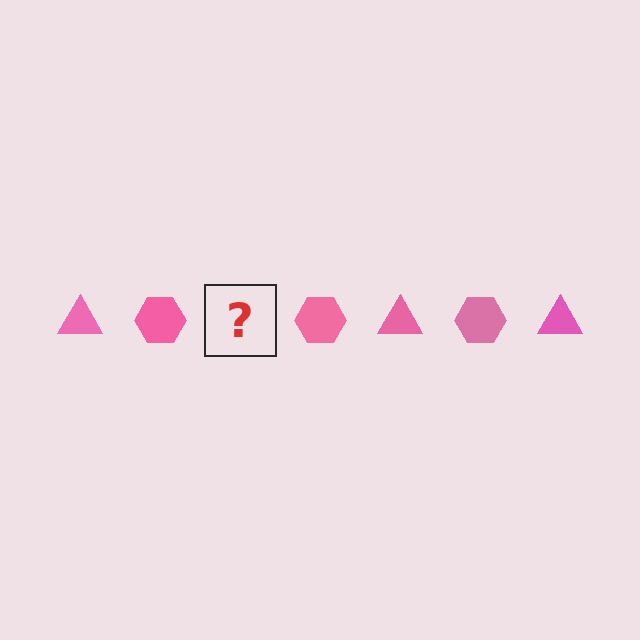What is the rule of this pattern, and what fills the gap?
The rule is that the pattern cycles through triangle, hexagon shapes in pink. The gap should be filled with a pink triangle.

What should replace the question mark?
The question mark should be replaced with a pink triangle.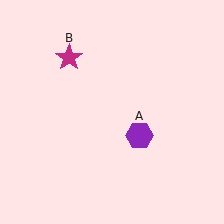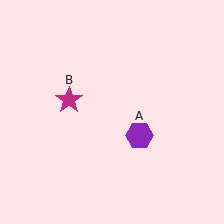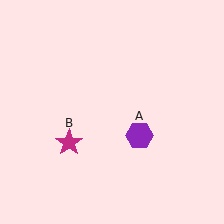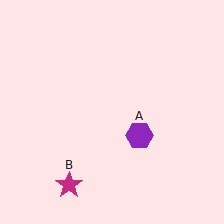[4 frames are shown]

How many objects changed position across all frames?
1 object changed position: magenta star (object B).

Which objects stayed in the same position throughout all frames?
Purple hexagon (object A) remained stationary.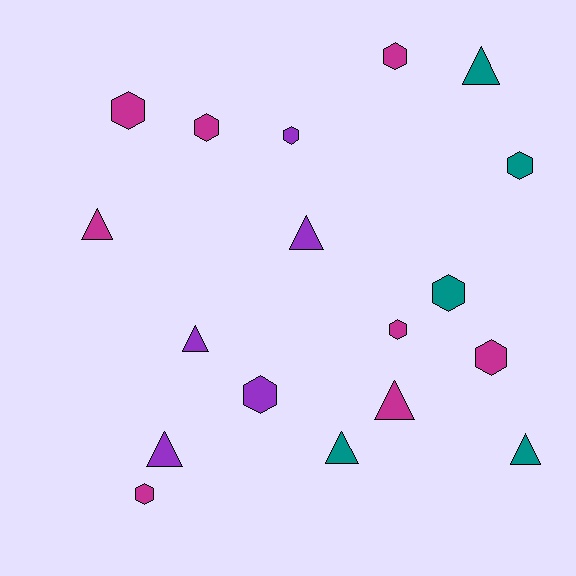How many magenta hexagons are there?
There are 6 magenta hexagons.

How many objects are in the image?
There are 18 objects.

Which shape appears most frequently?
Hexagon, with 10 objects.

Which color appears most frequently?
Magenta, with 8 objects.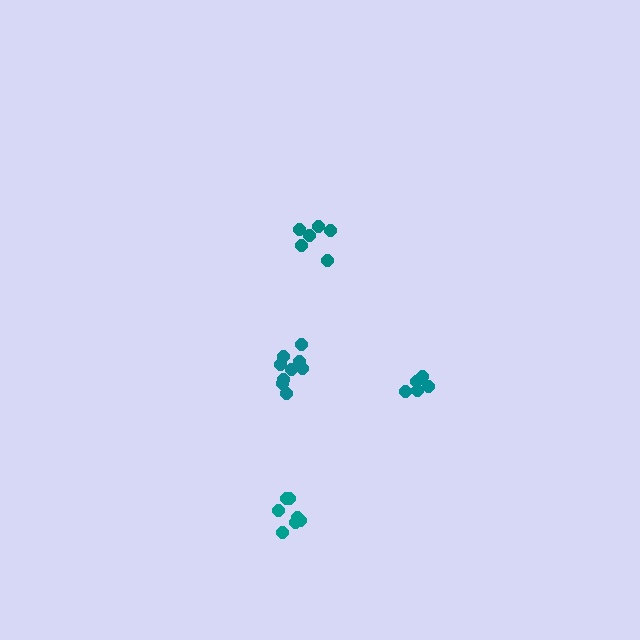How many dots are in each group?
Group 1: 5 dots, Group 2: 9 dots, Group 3: 7 dots, Group 4: 6 dots (27 total).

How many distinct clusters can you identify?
There are 4 distinct clusters.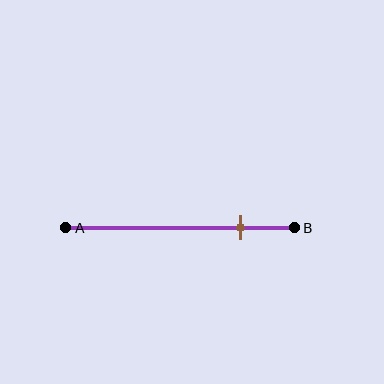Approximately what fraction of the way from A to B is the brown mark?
The brown mark is approximately 75% of the way from A to B.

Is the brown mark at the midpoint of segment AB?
No, the mark is at about 75% from A, not at the 50% midpoint.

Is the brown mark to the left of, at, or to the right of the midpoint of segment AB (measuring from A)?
The brown mark is to the right of the midpoint of segment AB.